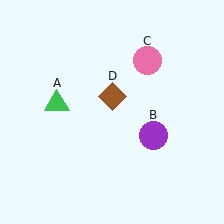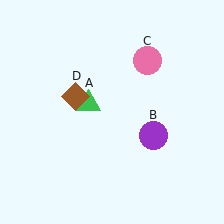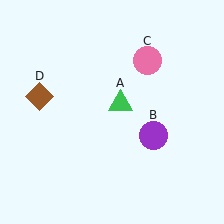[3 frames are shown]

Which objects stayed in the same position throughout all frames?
Purple circle (object B) and pink circle (object C) remained stationary.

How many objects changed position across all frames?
2 objects changed position: green triangle (object A), brown diamond (object D).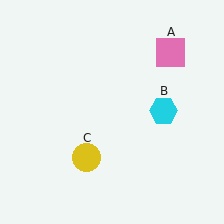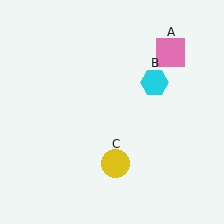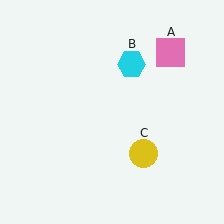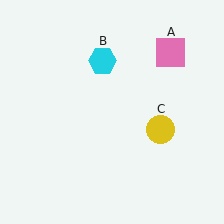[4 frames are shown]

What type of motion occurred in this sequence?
The cyan hexagon (object B), yellow circle (object C) rotated counterclockwise around the center of the scene.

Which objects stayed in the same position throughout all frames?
Pink square (object A) remained stationary.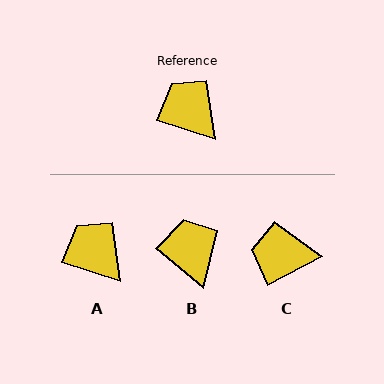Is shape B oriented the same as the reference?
No, it is off by about 22 degrees.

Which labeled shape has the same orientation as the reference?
A.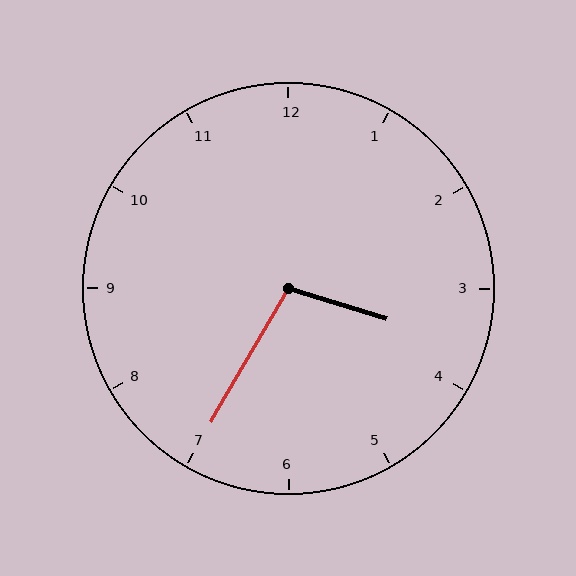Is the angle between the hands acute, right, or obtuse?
It is obtuse.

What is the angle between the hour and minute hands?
Approximately 102 degrees.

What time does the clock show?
3:35.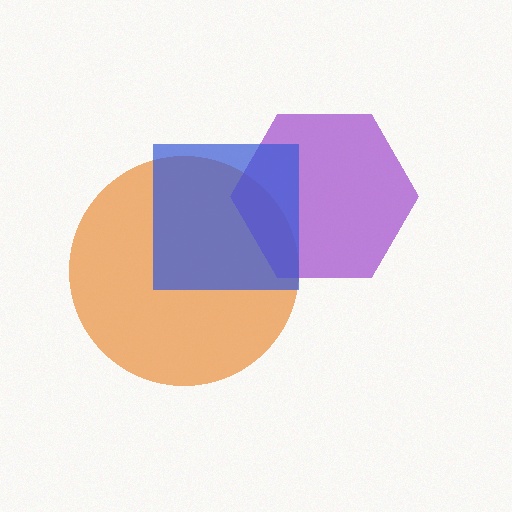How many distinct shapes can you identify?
There are 3 distinct shapes: an orange circle, a purple hexagon, a blue square.